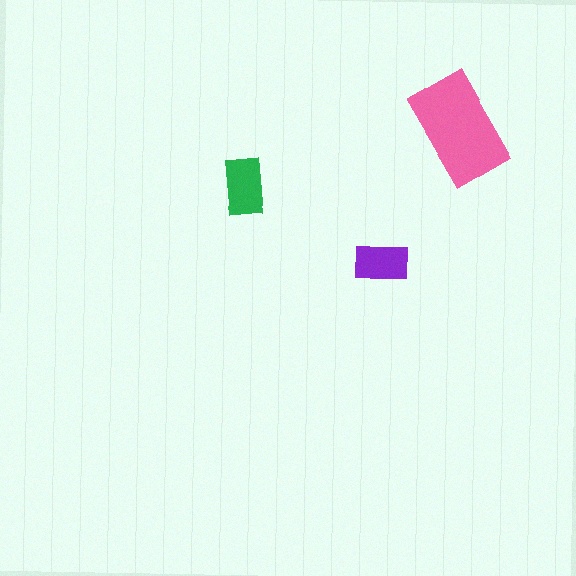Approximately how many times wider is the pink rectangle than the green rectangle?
About 2 times wider.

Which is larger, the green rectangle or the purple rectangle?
The green one.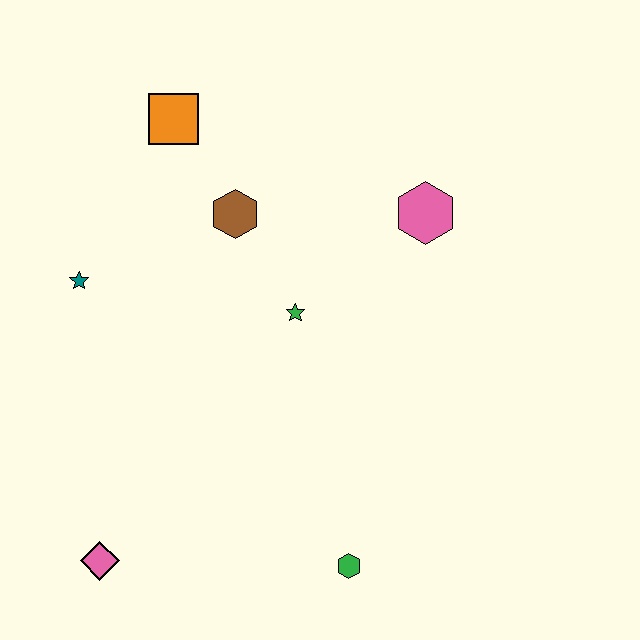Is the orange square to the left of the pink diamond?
No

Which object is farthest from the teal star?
The green hexagon is farthest from the teal star.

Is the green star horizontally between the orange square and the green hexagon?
Yes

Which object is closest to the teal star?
The brown hexagon is closest to the teal star.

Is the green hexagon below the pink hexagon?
Yes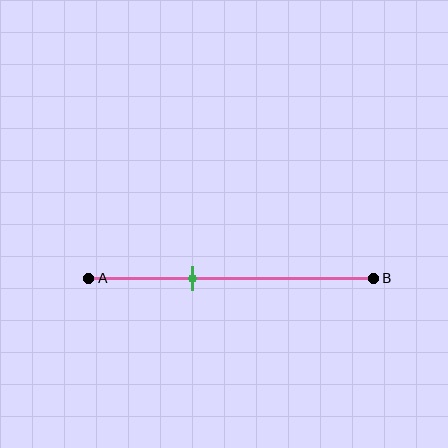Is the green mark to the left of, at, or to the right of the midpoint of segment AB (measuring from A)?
The green mark is to the left of the midpoint of segment AB.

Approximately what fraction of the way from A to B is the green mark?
The green mark is approximately 35% of the way from A to B.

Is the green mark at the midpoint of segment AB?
No, the mark is at about 35% from A, not at the 50% midpoint.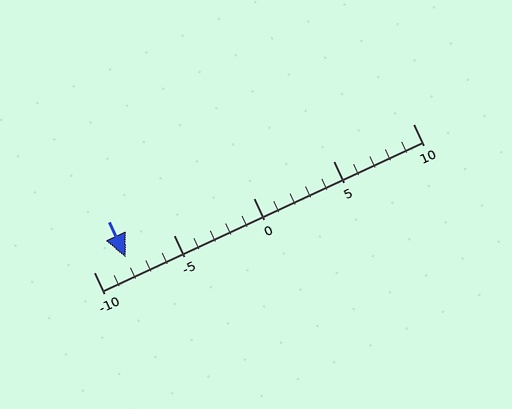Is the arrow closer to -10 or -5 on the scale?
The arrow is closer to -10.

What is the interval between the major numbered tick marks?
The major tick marks are spaced 5 units apart.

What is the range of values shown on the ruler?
The ruler shows values from -10 to 10.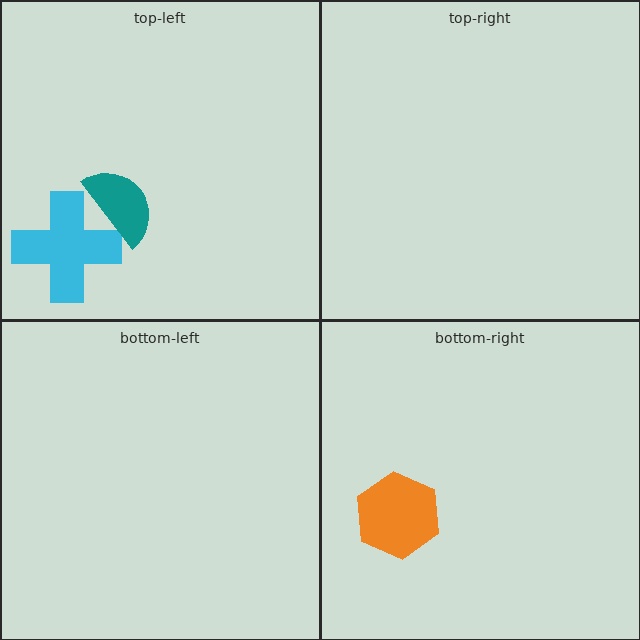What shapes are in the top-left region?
The cyan cross, the teal semicircle.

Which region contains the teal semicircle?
The top-left region.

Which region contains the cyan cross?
The top-left region.